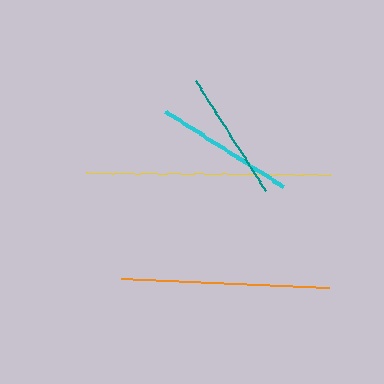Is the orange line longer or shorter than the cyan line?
The orange line is longer than the cyan line.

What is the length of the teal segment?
The teal segment is approximately 131 pixels long.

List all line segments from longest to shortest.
From longest to shortest: yellow, orange, cyan, teal.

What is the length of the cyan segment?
The cyan segment is approximately 140 pixels long.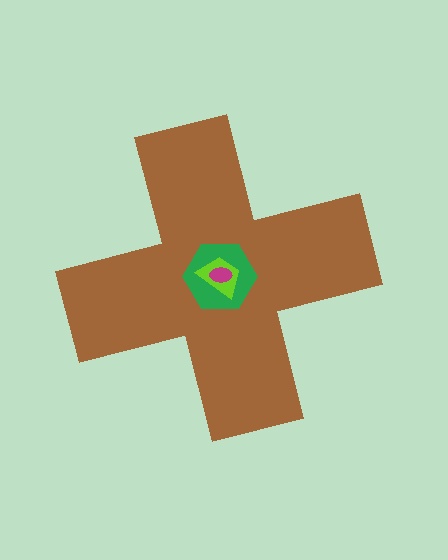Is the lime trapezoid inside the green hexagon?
Yes.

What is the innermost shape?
The magenta ellipse.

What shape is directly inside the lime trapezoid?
The magenta ellipse.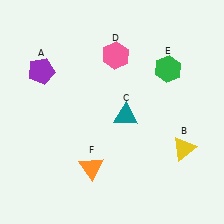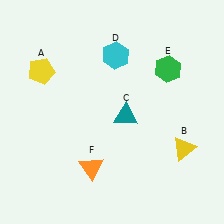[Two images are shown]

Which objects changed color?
A changed from purple to yellow. D changed from pink to cyan.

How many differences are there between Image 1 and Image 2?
There are 2 differences between the two images.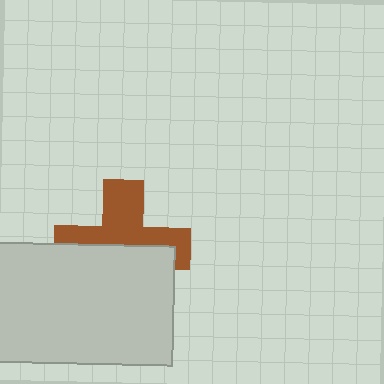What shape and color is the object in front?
The object in front is a light gray rectangle.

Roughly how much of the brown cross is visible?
About half of it is visible (roughly 49%).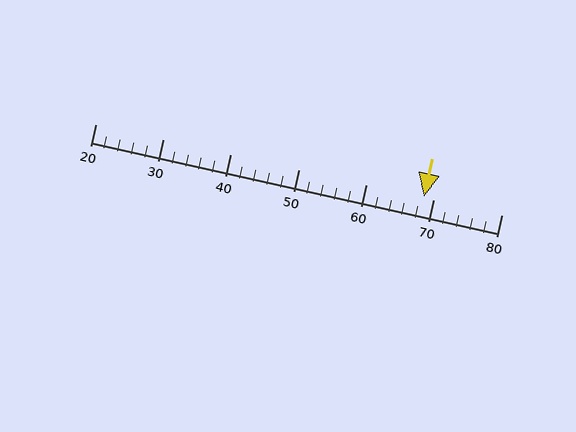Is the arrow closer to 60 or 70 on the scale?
The arrow is closer to 70.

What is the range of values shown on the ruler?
The ruler shows values from 20 to 80.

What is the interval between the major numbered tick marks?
The major tick marks are spaced 10 units apart.